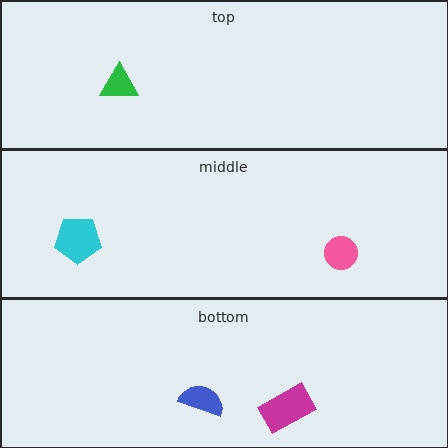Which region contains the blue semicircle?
The bottom region.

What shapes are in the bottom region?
The blue semicircle, the magenta rectangle.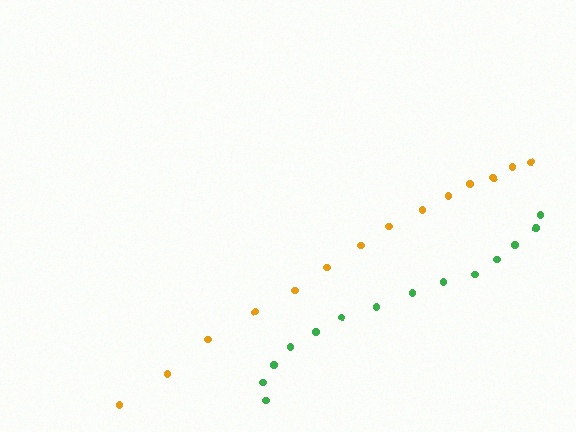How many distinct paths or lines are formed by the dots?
There are 2 distinct paths.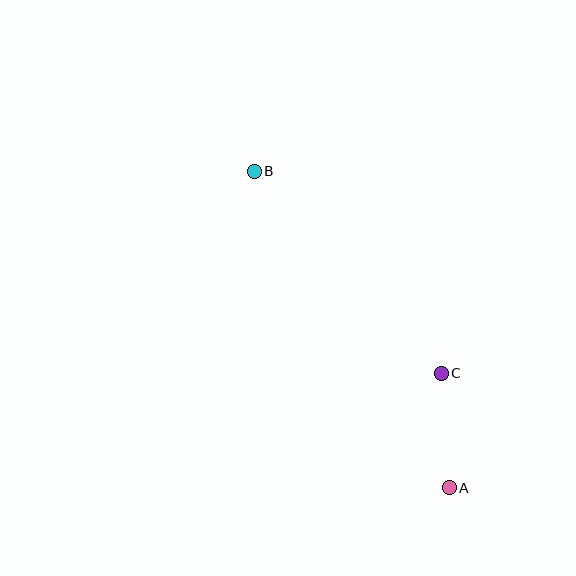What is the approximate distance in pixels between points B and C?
The distance between B and C is approximately 275 pixels.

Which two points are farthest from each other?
Points A and B are farthest from each other.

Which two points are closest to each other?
Points A and C are closest to each other.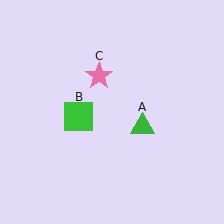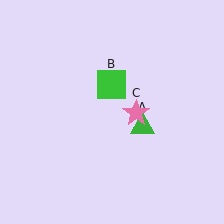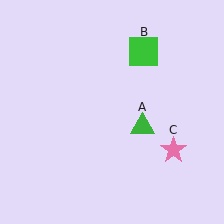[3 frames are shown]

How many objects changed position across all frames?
2 objects changed position: green square (object B), pink star (object C).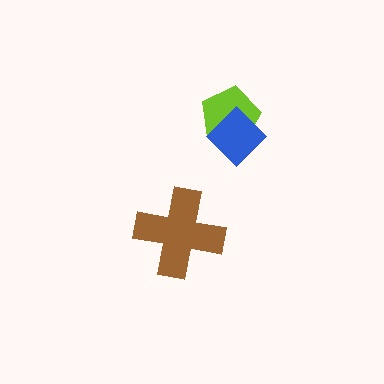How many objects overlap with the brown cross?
0 objects overlap with the brown cross.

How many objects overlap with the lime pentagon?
1 object overlaps with the lime pentagon.